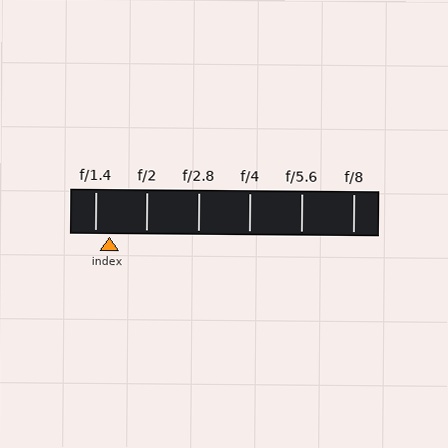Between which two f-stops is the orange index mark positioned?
The index mark is between f/1.4 and f/2.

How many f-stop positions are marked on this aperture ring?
There are 6 f-stop positions marked.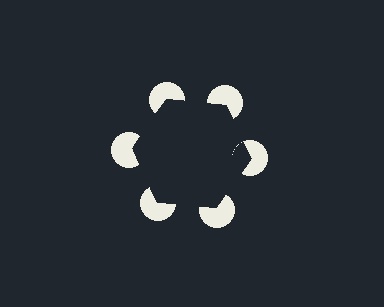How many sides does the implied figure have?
6 sides.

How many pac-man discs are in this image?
There are 6 — one at each vertex of the illusory hexagon.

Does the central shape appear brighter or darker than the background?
It typically appears slightly darker than the background, even though no actual brightness change is drawn.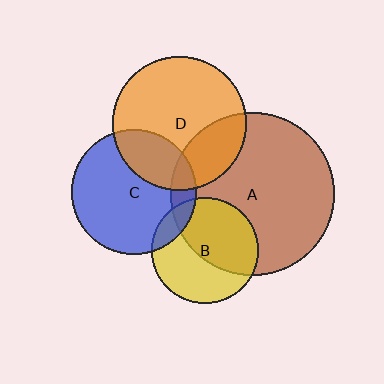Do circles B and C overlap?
Yes.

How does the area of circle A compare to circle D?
Approximately 1.5 times.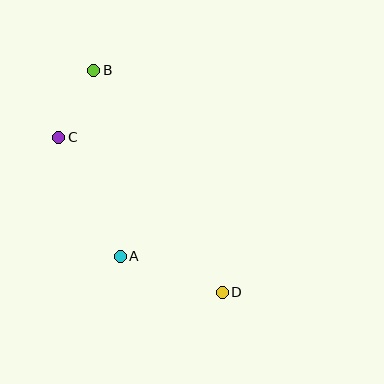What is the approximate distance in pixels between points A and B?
The distance between A and B is approximately 188 pixels.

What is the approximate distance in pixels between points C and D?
The distance between C and D is approximately 225 pixels.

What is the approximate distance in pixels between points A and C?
The distance between A and C is approximately 134 pixels.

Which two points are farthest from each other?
Points B and D are farthest from each other.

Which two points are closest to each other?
Points B and C are closest to each other.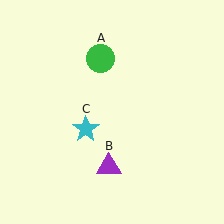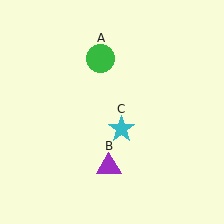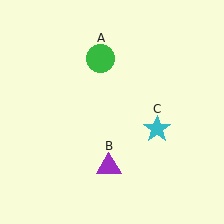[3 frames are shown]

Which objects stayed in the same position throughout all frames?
Green circle (object A) and purple triangle (object B) remained stationary.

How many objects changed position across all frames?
1 object changed position: cyan star (object C).